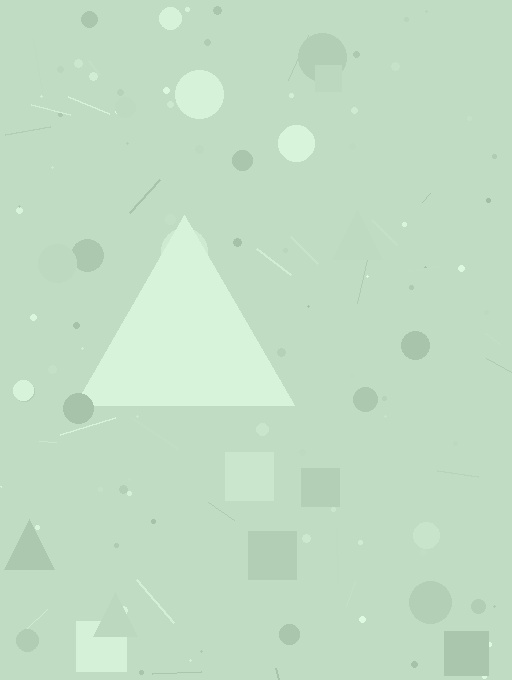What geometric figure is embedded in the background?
A triangle is embedded in the background.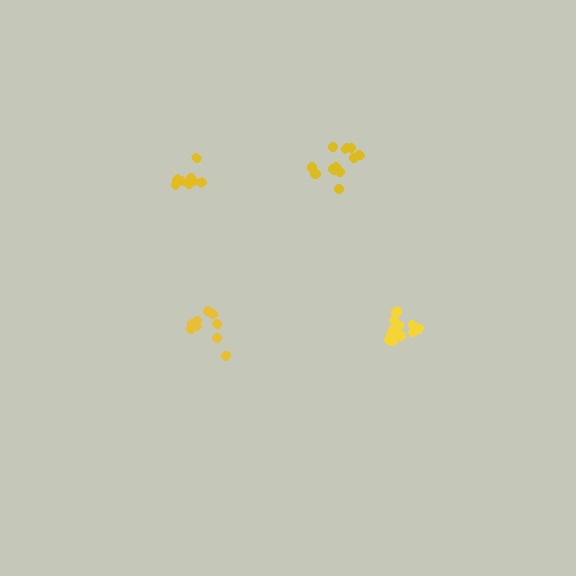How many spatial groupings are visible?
There are 4 spatial groupings.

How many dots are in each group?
Group 1: 10 dots, Group 2: 10 dots, Group 3: 12 dots, Group 4: 13 dots (45 total).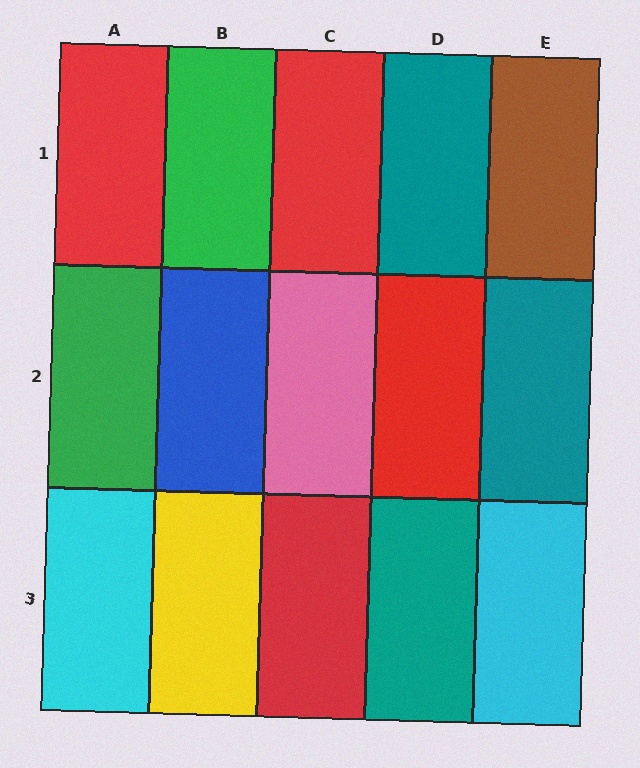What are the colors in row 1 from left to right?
Red, green, red, teal, brown.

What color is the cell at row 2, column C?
Pink.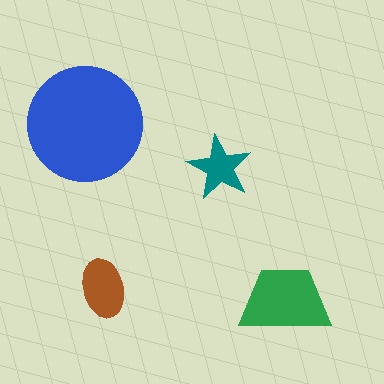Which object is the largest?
The blue circle.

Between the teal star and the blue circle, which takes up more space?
The blue circle.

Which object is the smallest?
The teal star.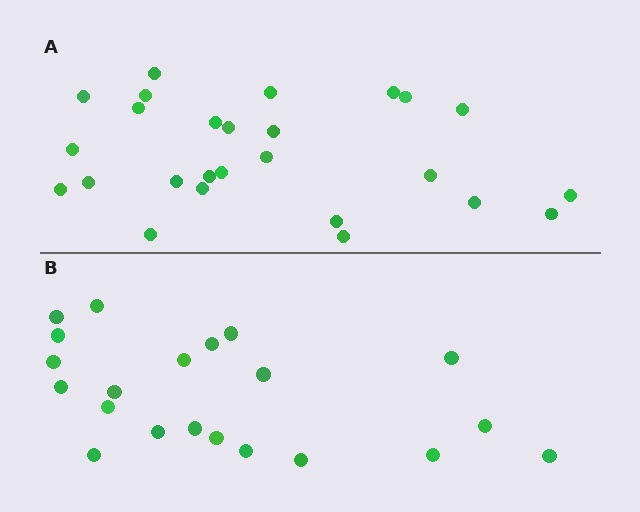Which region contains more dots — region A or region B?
Region A (the top region) has more dots.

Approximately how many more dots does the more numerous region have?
Region A has about 5 more dots than region B.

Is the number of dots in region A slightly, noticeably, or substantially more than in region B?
Region A has only slightly more — the two regions are fairly close. The ratio is roughly 1.2 to 1.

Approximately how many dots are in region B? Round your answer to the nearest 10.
About 20 dots. (The exact count is 21, which rounds to 20.)